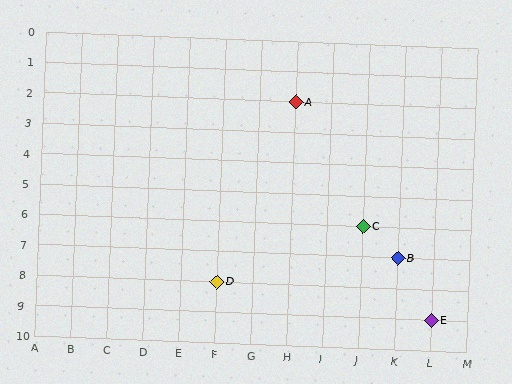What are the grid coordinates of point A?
Point A is at grid coordinates (H, 2).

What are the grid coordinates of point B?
Point B is at grid coordinates (K, 7).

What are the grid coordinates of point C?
Point C is at grid coordinates (J, 6).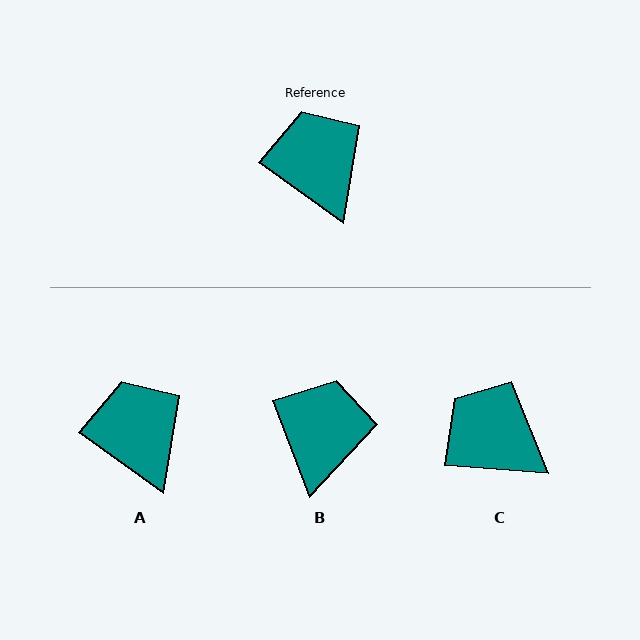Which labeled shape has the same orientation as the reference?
A.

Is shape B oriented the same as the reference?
No, it is off by about 33 degrees.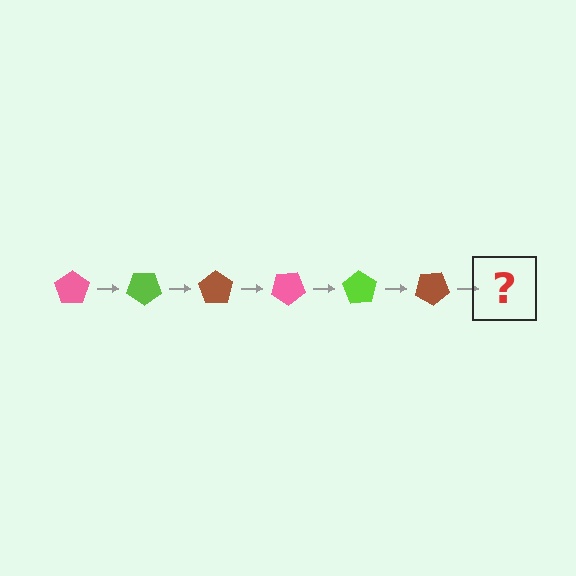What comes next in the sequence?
The next element should be a pink pentagon, rotated 210 degrees from the start.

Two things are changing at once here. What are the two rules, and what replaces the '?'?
The two rules are that it rotates 35 degrees each step and the color cycles through pink, lime, and brown. The '?' should be a pink pentagon, rotated 210 degrees from the start.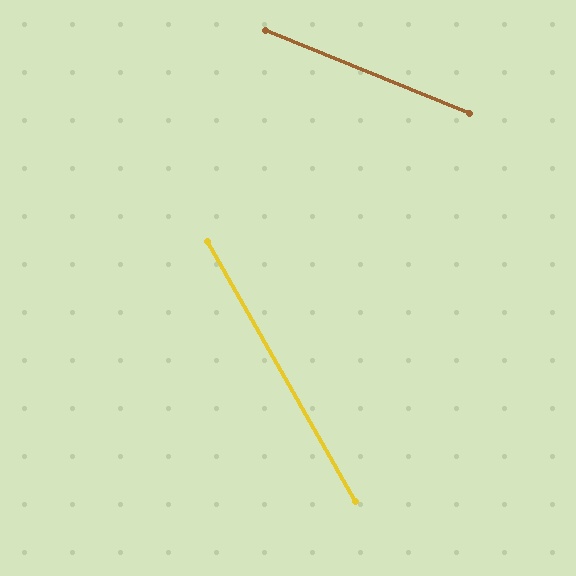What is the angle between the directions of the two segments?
Approximately 38 degrees.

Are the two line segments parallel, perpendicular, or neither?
Neither parallel nor perpendicular — they differ by about 38°.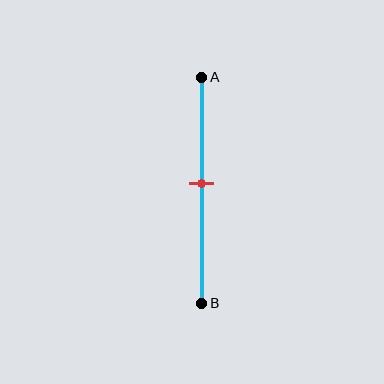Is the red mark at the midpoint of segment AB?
No, the mark is at about 45% from A, not at the 50% midpoint.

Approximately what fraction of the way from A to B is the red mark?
The red mark is approximately 45% of the way from A to B.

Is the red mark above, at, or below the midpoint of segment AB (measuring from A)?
The red mark is above the midpoint of segment AB.